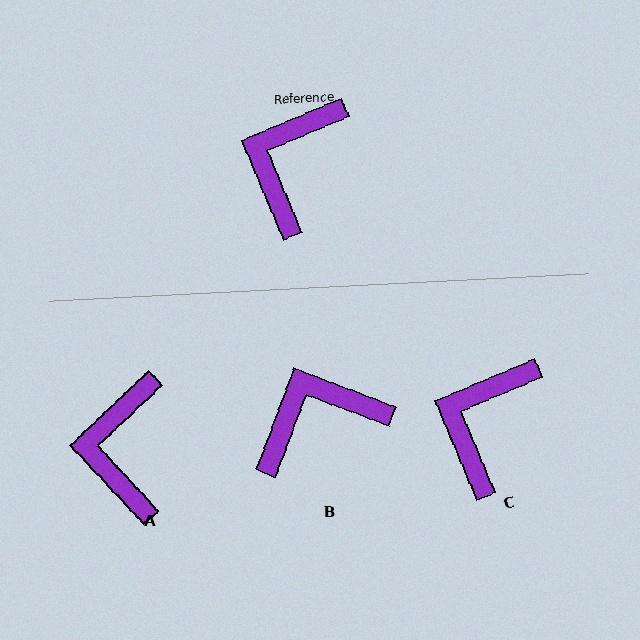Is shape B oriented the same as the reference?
No, it is off by about 43 degrees.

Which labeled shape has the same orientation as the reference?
C.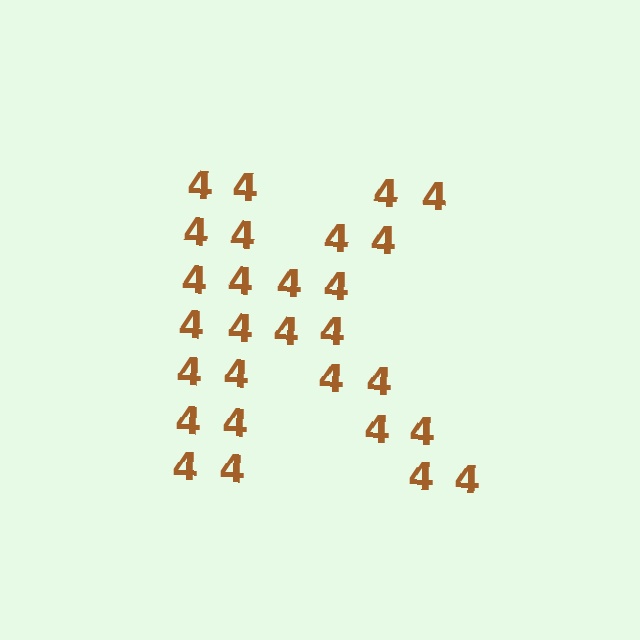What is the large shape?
The large shape is the letter K.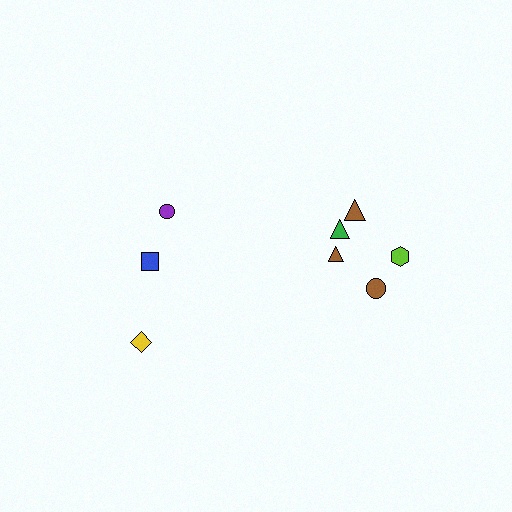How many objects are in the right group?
There are 5 objects.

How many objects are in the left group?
There are 3 objects.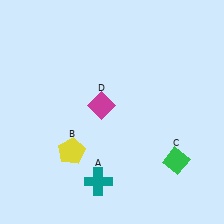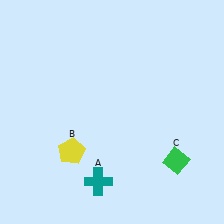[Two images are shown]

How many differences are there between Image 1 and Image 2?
There is 1 difference between the two images.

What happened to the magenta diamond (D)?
The magenta diamond (D) was removed in Image 2. It was in the top-left area of Image 1.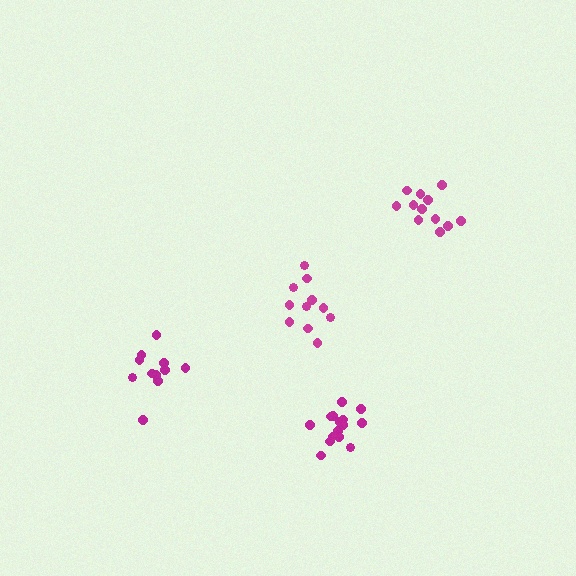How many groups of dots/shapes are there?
There are 4 groups.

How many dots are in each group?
Group 1: 12 dots, Group 2: 11 dots, Group 3: 11 dots, Group 4: 15 dots (49 total).